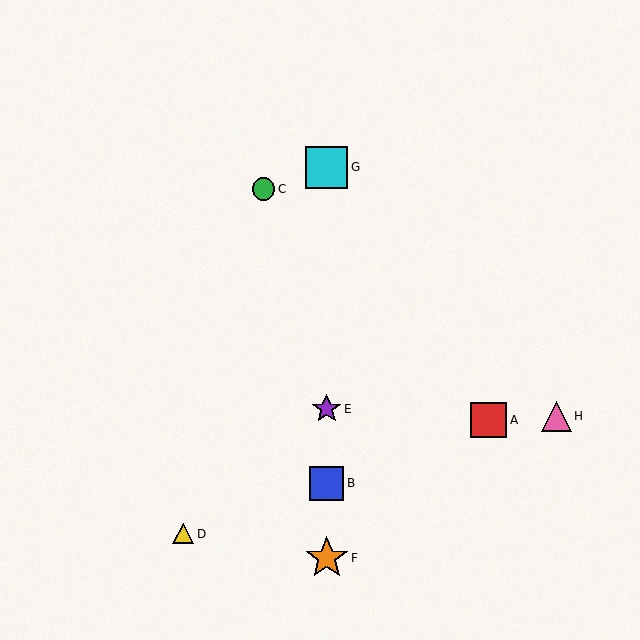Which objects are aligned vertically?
Objects B, E, F, G are aligned vertically.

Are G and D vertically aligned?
No, G is at x≈327 and D is at x≈183.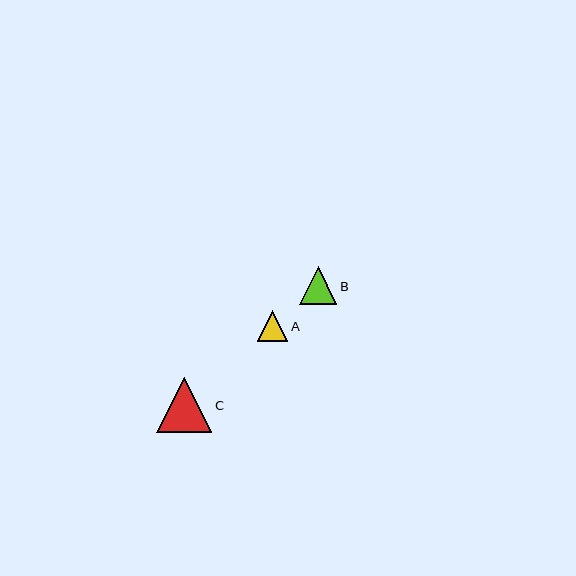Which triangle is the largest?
Triangle C is the largest with a size of approximately 55 pixels.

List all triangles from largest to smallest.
From largest to smallest: C, B, A.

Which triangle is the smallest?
Triangle A is the smallest with a size of approximately 31 pixels.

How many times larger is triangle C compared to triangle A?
Triangle C is approximately 1.8 times the size of triangle A.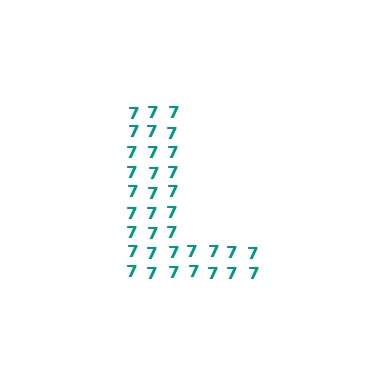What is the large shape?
The large shape is the letter L.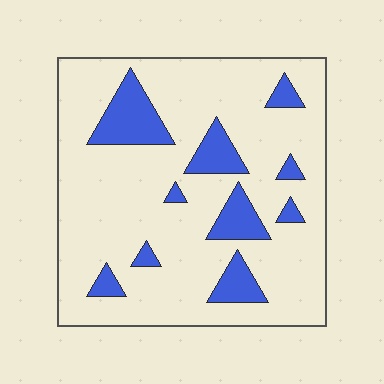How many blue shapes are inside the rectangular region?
10.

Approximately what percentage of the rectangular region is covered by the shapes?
Approximately 15%.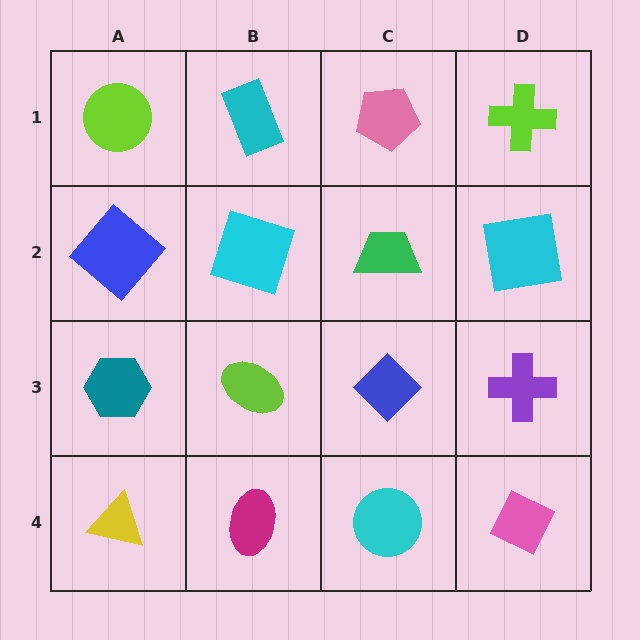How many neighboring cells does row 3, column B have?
4.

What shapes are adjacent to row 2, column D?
A lime cross (row 1, column D), a purple cross (row 3, column D), a green trapezoid (row 2, column C).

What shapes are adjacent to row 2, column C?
A pink pentagon (row 1, column C), a blue diamond (row 3, column C), a cyan square (row 2, column B), a cyan square (row 2, column D).